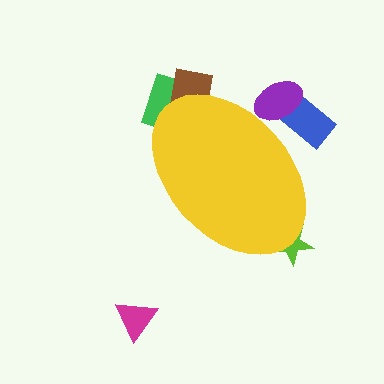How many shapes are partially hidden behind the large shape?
5 shapes are partially hidden.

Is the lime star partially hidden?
Yes, the lime star is partially hidden behind the yellow ellipse.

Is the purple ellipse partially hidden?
Yes, the purple ellipse is partially hidden behind the yellow ellipse.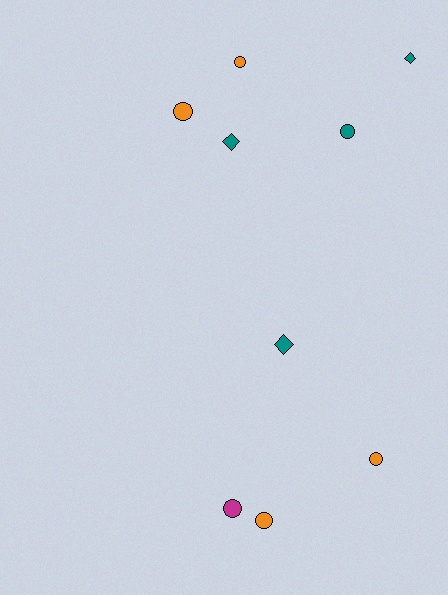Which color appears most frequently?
Orange, with 4 objects.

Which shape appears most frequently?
Circle, with 6 objects.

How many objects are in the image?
There are 9 objects.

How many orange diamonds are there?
There are no orange diamonds.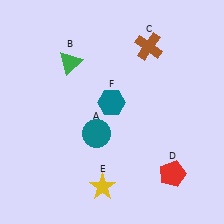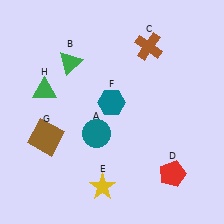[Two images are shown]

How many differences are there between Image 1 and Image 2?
There are 2 differences between the two images.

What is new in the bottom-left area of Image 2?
A brown square (G) was added in the bottom-left area of Image 2.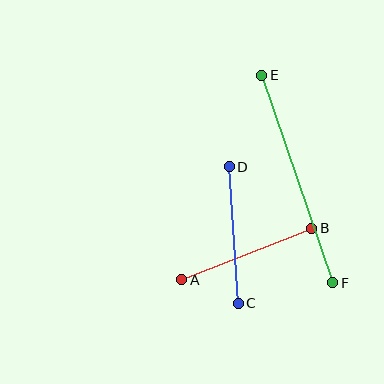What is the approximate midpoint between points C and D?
The midpoint is at approximately (234, 235) pixels.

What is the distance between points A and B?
The distance is approximately 140 pixels.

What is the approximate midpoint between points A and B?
The midpoint is at approximately (247, 254) pixels.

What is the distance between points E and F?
The distance is approximately 220 pixels.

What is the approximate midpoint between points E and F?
The midpoint is at approximately (297, 179) pixels.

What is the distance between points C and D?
The distance is approximately 137 pixels.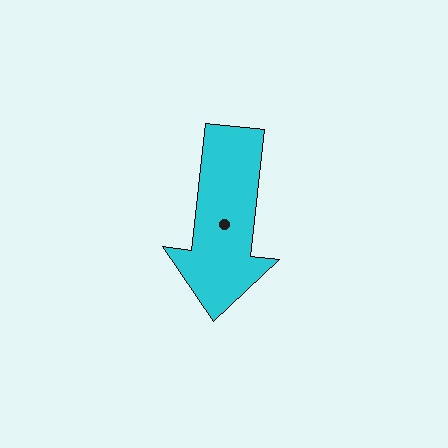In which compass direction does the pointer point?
South.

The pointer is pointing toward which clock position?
Roughly 6 o'clock.